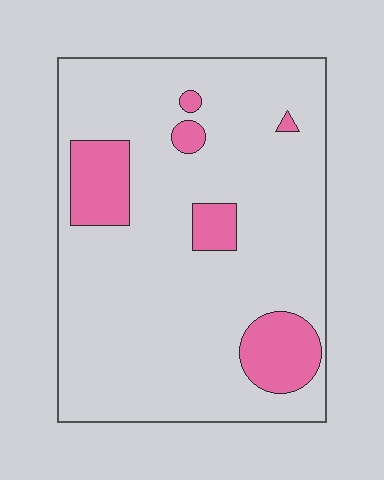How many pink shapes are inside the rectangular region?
6.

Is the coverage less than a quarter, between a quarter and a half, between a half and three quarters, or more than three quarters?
Less than a quarter.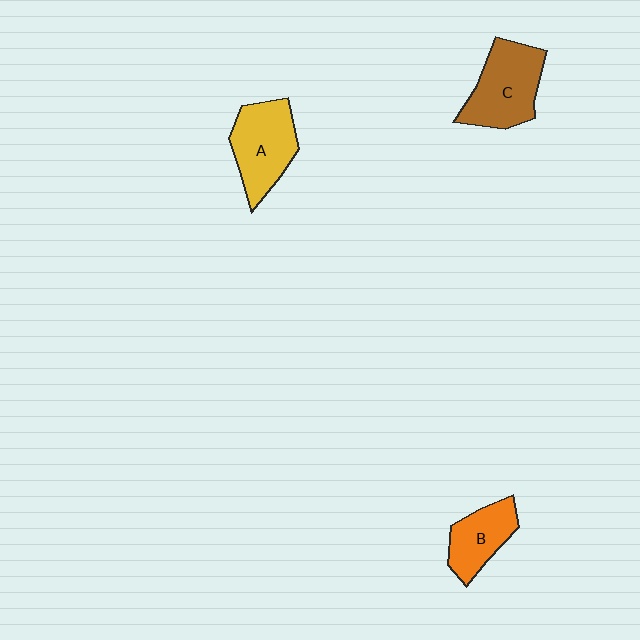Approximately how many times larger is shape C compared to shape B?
Approximately 1.4 times.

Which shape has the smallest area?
Shape B (orange).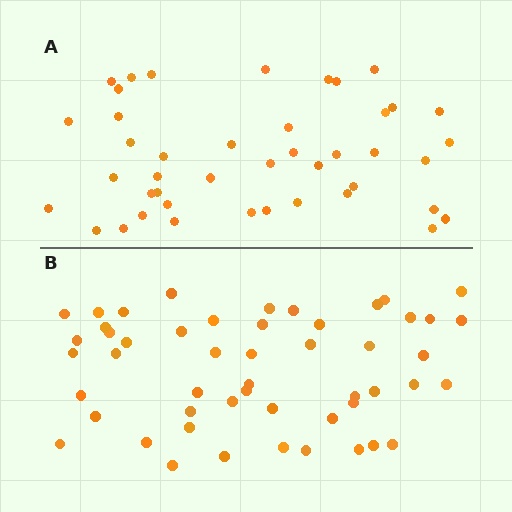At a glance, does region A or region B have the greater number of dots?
Region B (the bottom region) has more dots.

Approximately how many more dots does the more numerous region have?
Region B has roughly 8 or so more dots than region A.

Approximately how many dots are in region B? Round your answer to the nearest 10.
About 50 dots. (The exact count is 51, which rounds to 50.)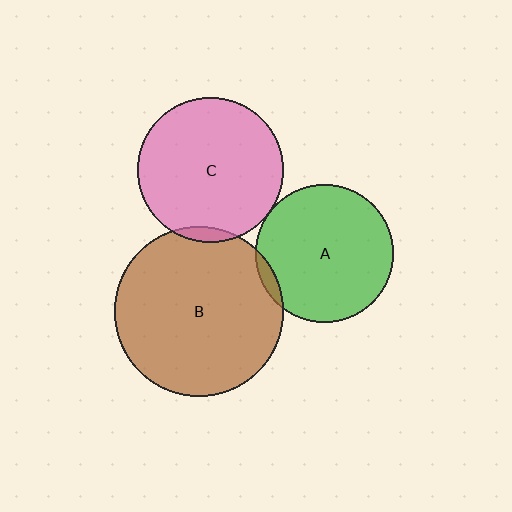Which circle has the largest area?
Circle B (brown).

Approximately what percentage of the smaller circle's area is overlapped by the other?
Approximately 5%.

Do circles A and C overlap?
Yes.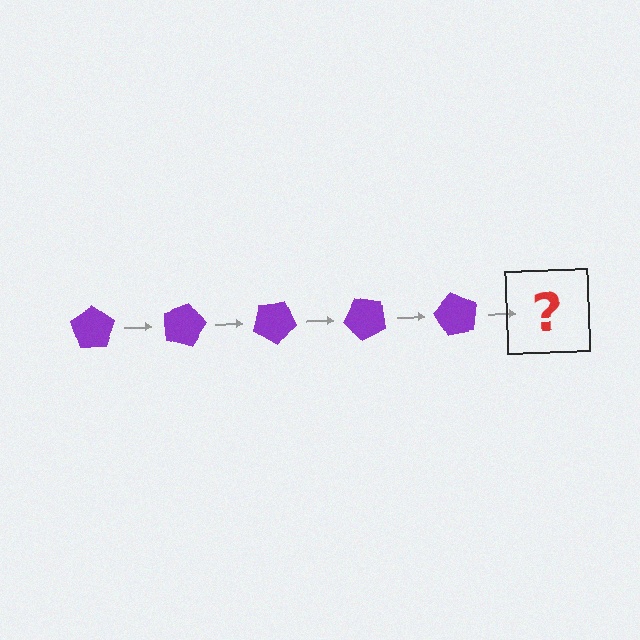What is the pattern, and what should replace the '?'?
The pattern is that the pentagon rotates 15 degrees each step. The '?' should be a purple pentagon rotated 75 degrees.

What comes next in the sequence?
The next element should be a purple pentagon rotated 75 degrees.